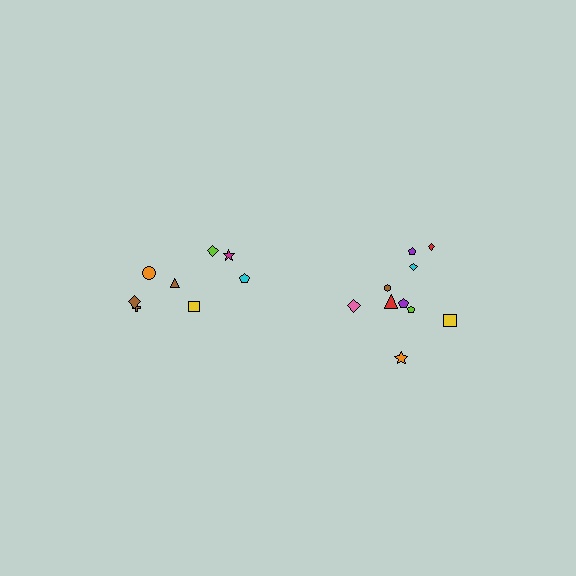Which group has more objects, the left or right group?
The right group.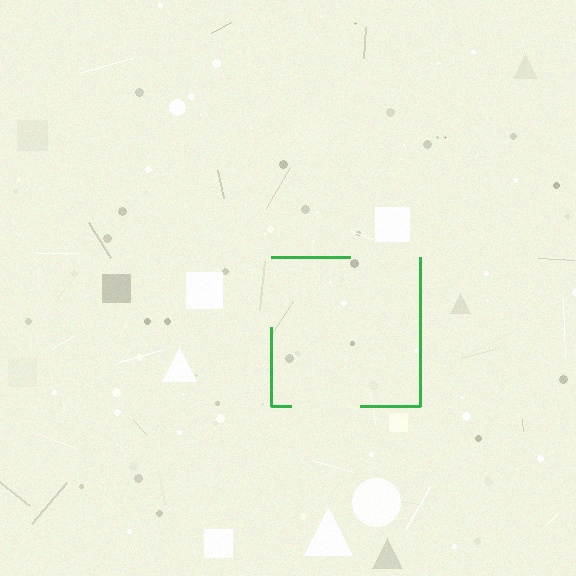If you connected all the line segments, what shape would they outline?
They would outline a square.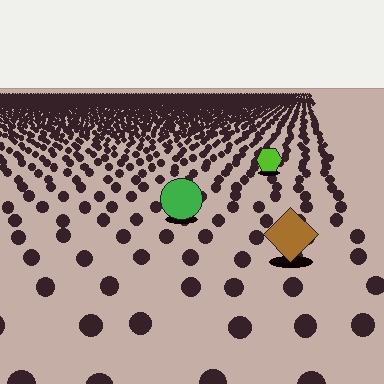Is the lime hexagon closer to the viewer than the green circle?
No. The green circle is closer — you can tell from the texture gradient: the ground texture is coarser near it.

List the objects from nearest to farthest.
From nearest to farthest: the brown diamond, the green circle, the lime hexagon.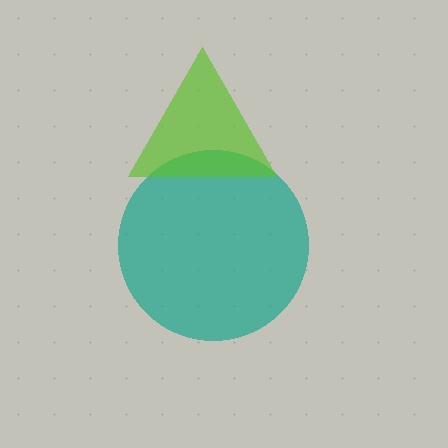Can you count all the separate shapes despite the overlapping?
Yes, there are 2 separate shapes.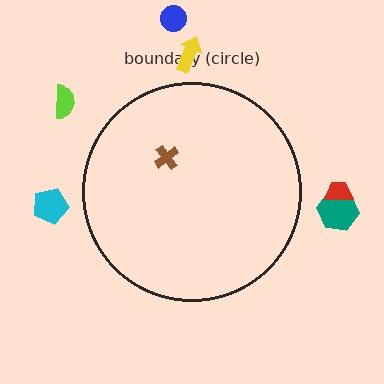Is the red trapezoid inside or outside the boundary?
Outside.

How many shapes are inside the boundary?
1 inside, 6 outside.